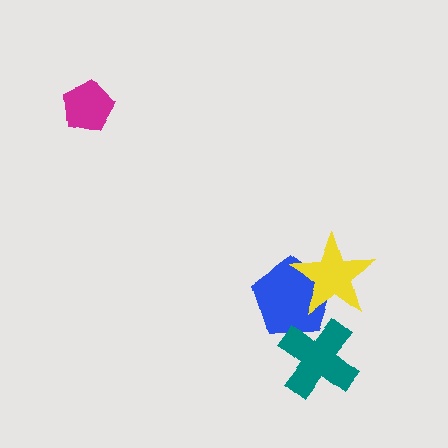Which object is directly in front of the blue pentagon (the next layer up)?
The yellow star is directly in front of the blue pentagon.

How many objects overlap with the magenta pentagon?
0 objects overlap with the magenta pentagon.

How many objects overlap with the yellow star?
1 object overlaps with the yellow star.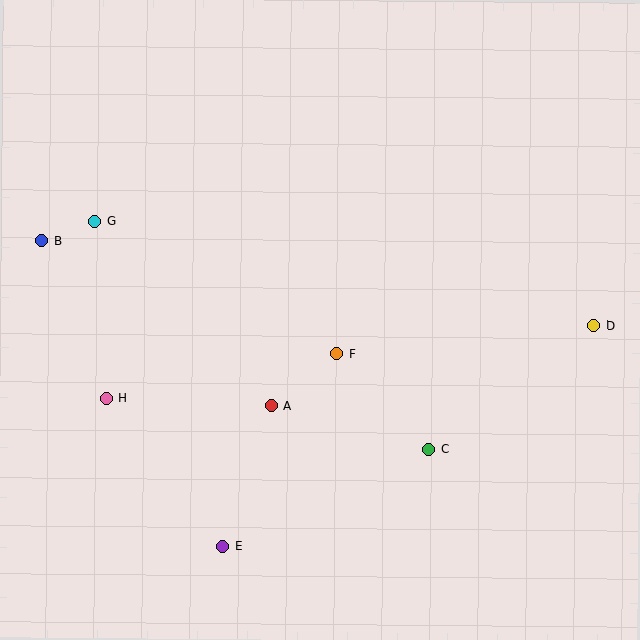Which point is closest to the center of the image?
Point F at (337, 354) is closest to the center.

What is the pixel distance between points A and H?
The distance between A and H is 165 pixels.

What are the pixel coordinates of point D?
Point D is at (594, 326).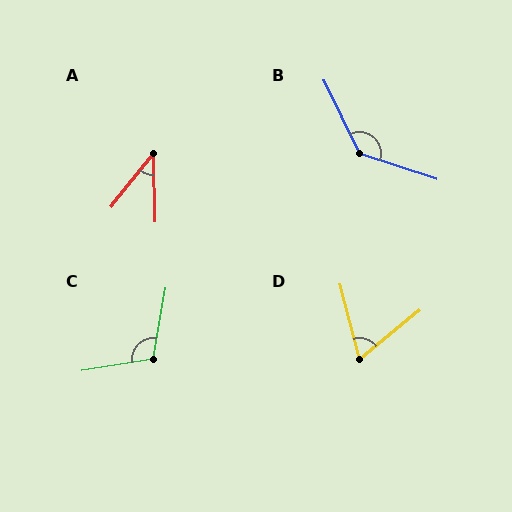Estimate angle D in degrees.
Approximately 65 degrees.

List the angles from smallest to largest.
A (39°), D (65°), C (109°), B (134°).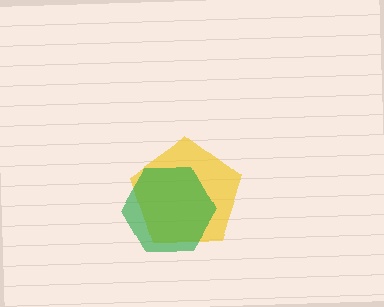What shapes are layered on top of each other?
The layered shapes are: a yellow pentagon, a green hexagon.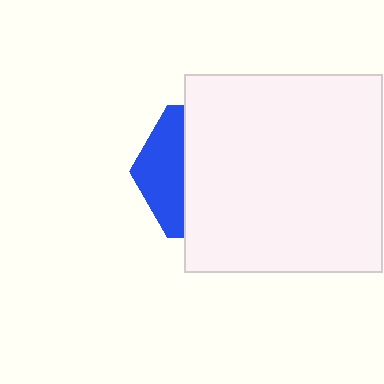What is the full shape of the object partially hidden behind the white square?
The partially hidden object is a blue hexagon.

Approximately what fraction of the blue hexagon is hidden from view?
Roughly 69% of the blue hexagon is hidden behind the white square.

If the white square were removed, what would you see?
You would see the complete blue hexagon.